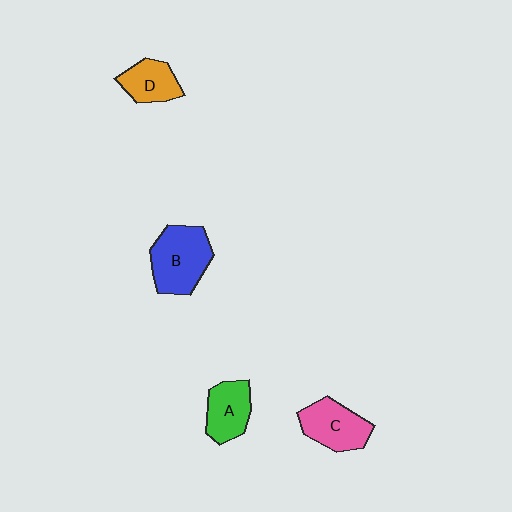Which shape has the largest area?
Shape B (blue).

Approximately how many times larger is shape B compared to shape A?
Approximately 1.5 times.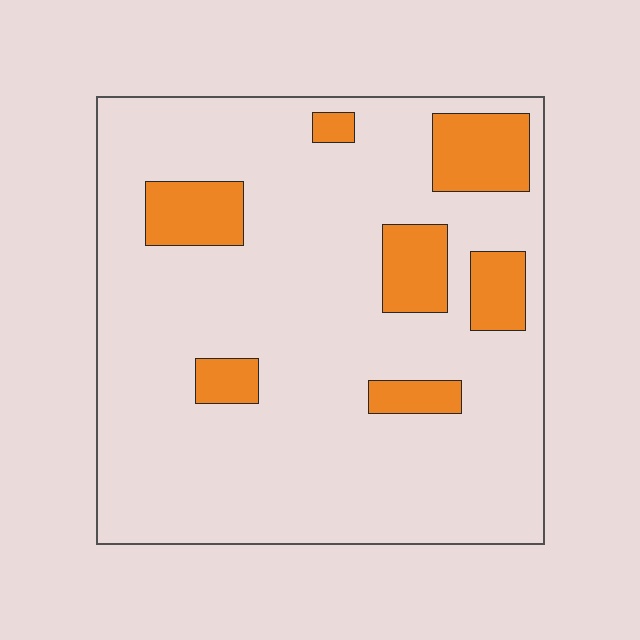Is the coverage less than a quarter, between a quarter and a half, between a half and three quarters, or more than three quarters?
Less than a quarter.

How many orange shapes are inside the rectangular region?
7.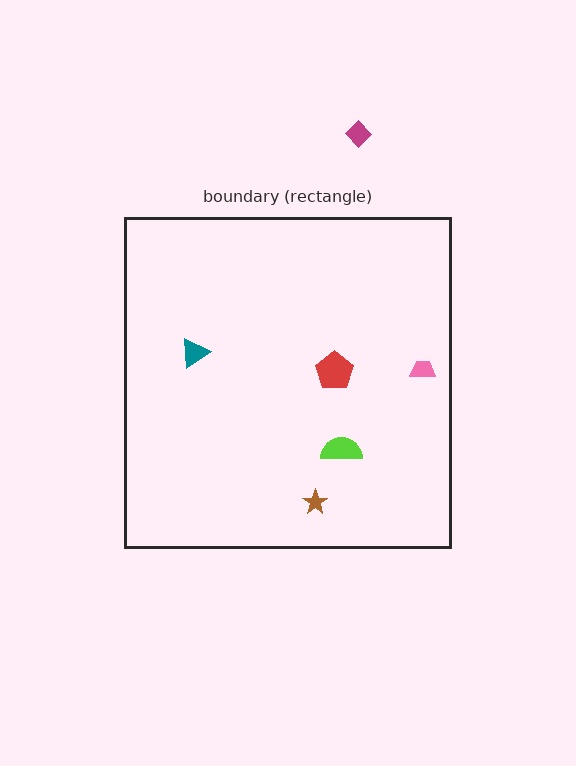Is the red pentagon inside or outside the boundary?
Inside.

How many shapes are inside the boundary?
5 inside, 1 outside.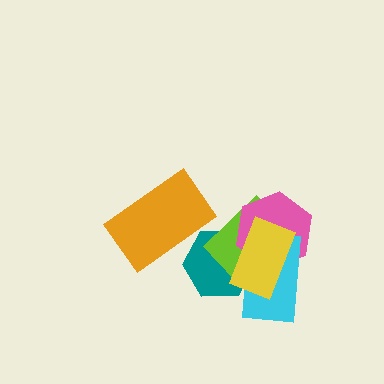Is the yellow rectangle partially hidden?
No, no other shape covers it.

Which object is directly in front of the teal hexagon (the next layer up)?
The lime rectangle is directly in front of the teal hexagon.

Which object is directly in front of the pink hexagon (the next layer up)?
The cyan rectangle is directly in front of the pink hexagon.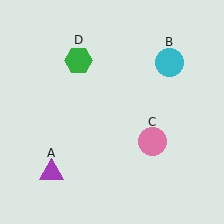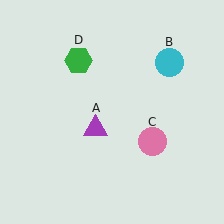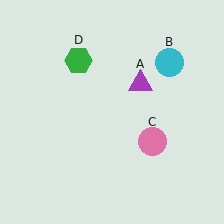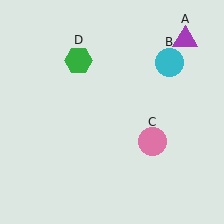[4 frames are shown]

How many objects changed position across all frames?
1 object changed position: purple triangle (object A).